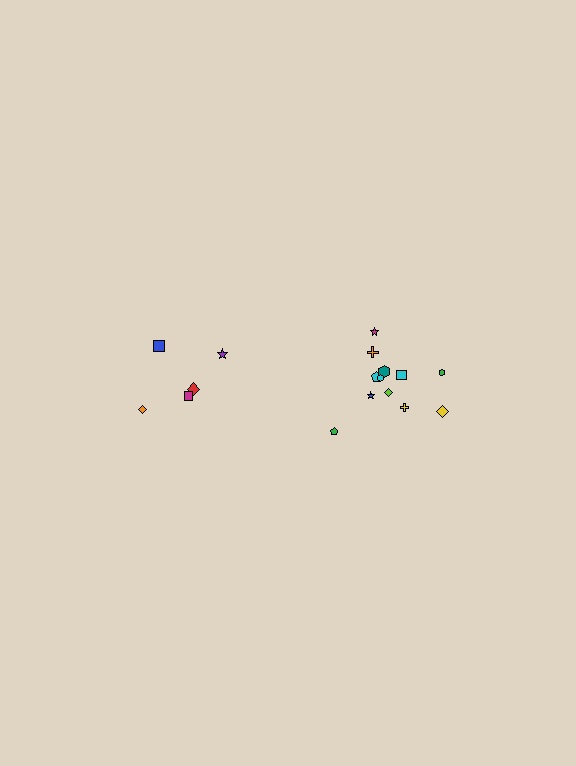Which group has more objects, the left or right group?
The right group.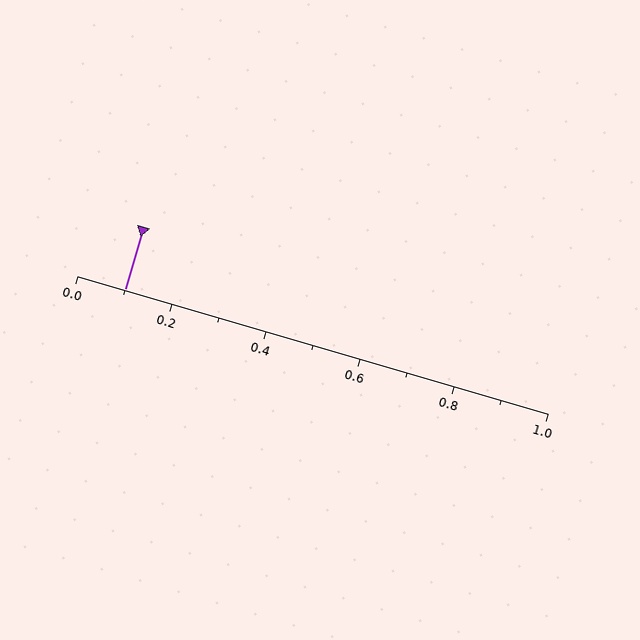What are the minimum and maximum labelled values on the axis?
The axis runs from 0.0 to 1.0.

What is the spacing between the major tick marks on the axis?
The major ticks are spaced 0.2 apart.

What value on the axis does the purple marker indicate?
The marker indicates approximately 0.1.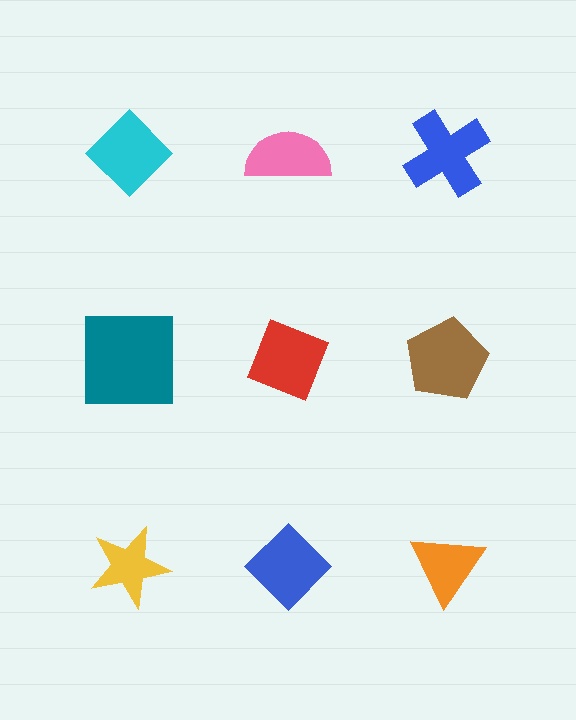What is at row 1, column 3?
A blue cross.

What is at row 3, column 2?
A blue diamond.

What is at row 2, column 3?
A brown pentagon.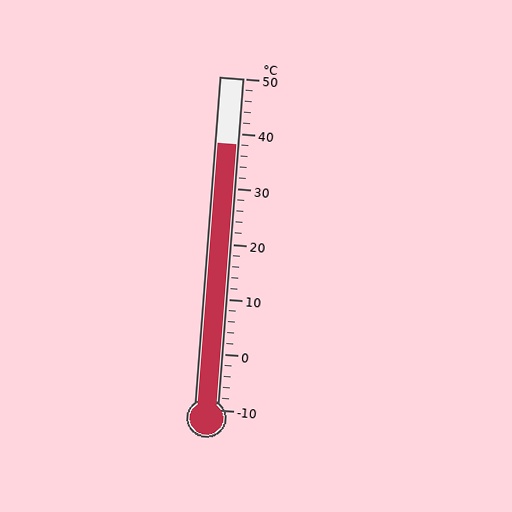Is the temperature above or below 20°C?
The temperature is above 20°C.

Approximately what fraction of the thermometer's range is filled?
The thermometer is filled to approximately 80% of its range.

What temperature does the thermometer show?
The thermometer shows approximately 38°C.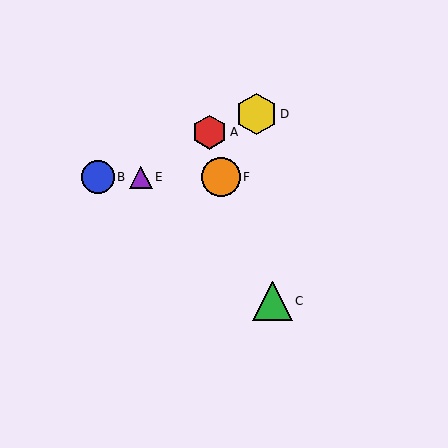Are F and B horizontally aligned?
Yes, both are at y≈177.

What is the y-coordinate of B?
Object B is at y≈177.